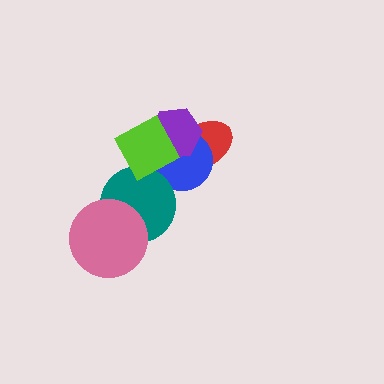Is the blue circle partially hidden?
Yes, it is partially covered by another shape.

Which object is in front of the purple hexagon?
The lime diamond is in front of the purple hexagon.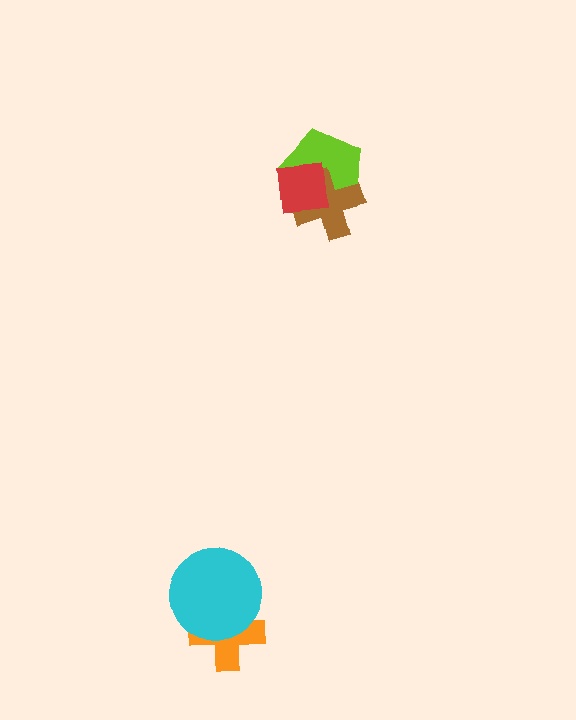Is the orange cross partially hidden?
Yes, it is partially covered by another shape.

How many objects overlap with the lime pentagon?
2 objects overlap with the lime pentagon.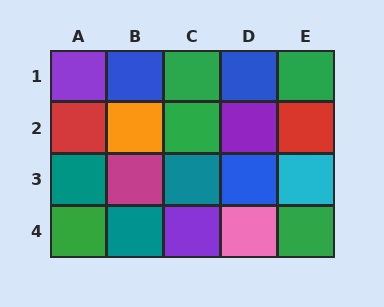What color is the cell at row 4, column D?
Pink.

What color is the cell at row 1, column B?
Blue.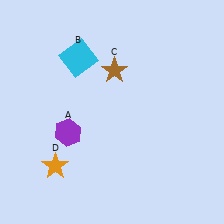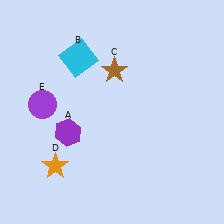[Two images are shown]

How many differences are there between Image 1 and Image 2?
There is 1 difference between the two images.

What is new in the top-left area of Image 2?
A purple circle (E) was added in the top-left area of Image 2.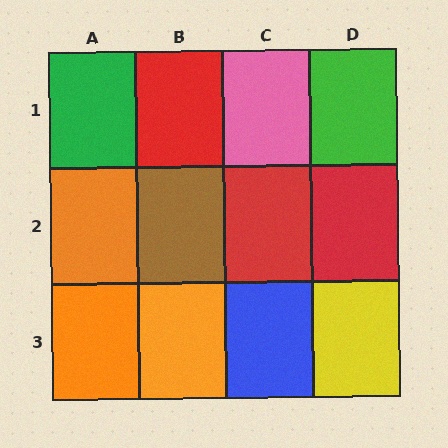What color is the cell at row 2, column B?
Brown.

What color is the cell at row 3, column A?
Orange.